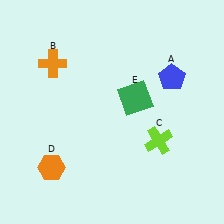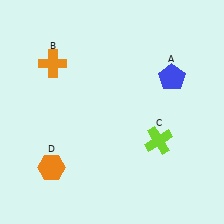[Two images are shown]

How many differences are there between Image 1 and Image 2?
There is 1 difference between the two images.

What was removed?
The green square (E) was removed in Image 2.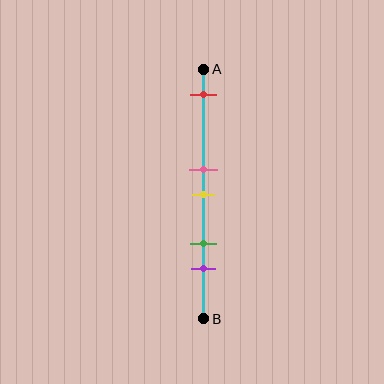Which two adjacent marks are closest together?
The pink and yellow marks are the closest adjacent pair.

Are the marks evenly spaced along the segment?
No, the marks are not evenly spaced.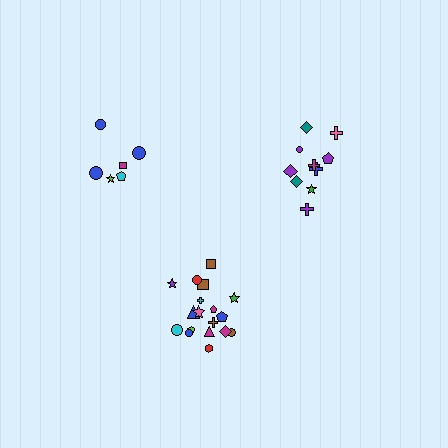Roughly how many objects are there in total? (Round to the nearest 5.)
Roughly 35 objects in total.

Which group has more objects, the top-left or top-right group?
The top-right group.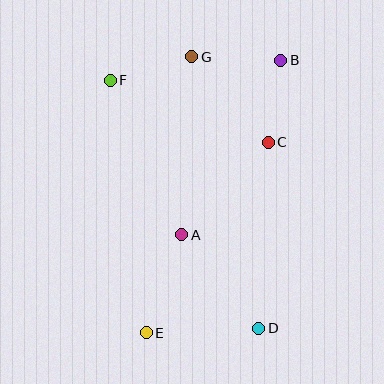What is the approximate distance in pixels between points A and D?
The distance between A and D is approximately 121 pixels.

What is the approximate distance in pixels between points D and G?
The distance between D and G is approximately 280 pixels.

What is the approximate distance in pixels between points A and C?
The distance between A and C is approximately 127 pixels.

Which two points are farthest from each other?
Points B and E are farthest from each other.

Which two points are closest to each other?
Points B and C are closest to each other.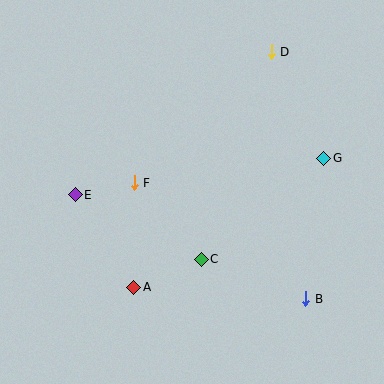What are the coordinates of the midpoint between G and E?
The midpoint between G and E is at (200, 177).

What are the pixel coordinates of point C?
Point C is at (201, 259).